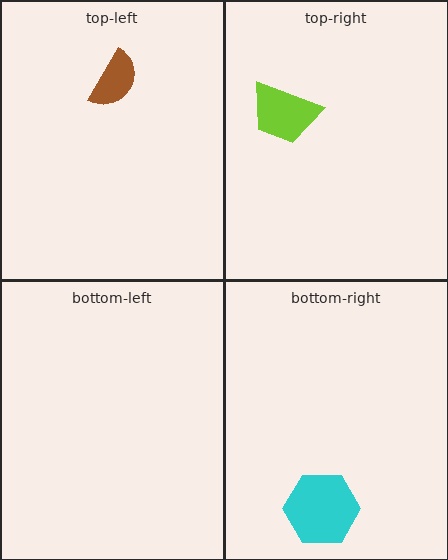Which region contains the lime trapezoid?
The top-right region.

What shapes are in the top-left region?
The brown semicircle.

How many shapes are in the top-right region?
1.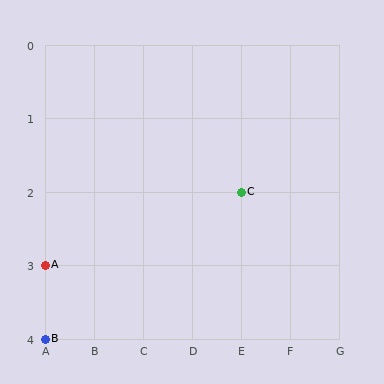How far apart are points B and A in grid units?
Points B and A are 1 row apart.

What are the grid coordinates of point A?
Point A is at grid coordinates (A, 3).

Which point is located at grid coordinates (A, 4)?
Point B is at (A, 4).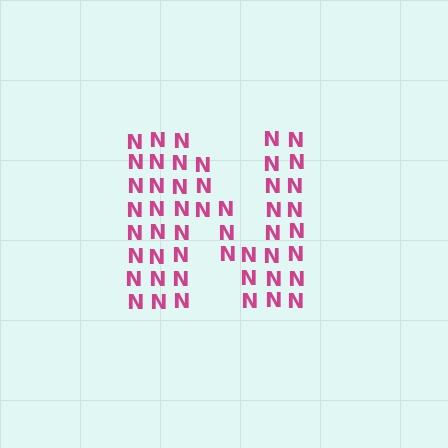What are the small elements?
The small elements are letter N's.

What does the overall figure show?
The overall figure shows the letter N.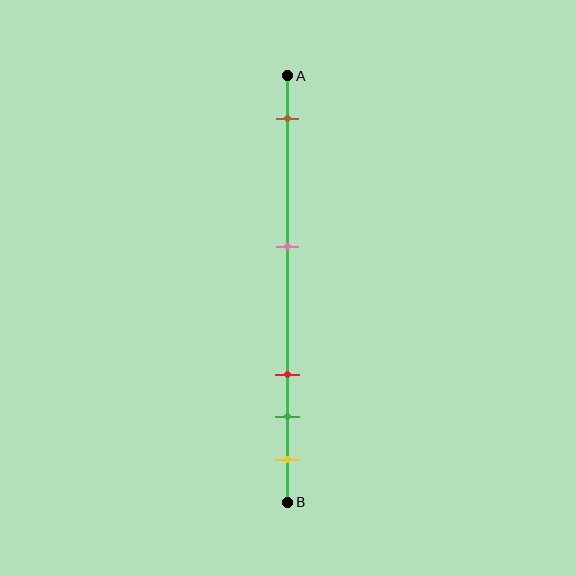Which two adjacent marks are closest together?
The green and yellow marks are the closest adjacent pair.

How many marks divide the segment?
There are 5 marks dividing the segment.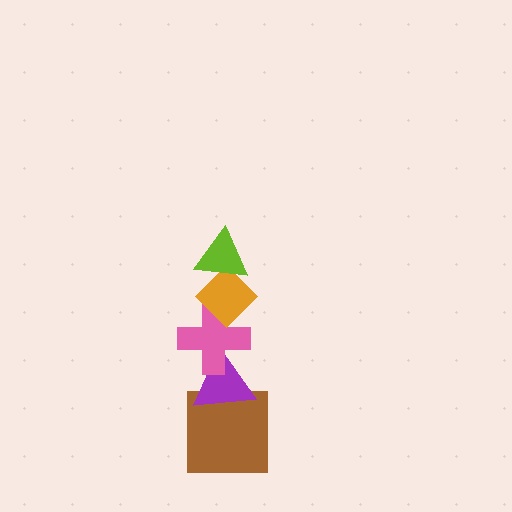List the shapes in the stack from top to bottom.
From top to bottom: the lime triangle, the orange diamond, the pink cross, the purple triangle, the brown square.